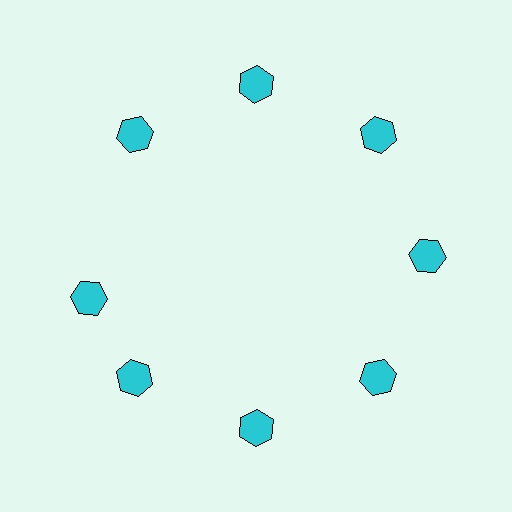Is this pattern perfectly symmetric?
No. The 8 cyan hexagons are arranged in a ring, but one element near the 9 o'clock position is rotated out of alignment along the ring, breaking the 8-fold rotational symmetry.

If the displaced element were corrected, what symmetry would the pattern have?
It would have 8-fold rotational symmetry — the pattern would map onto itself every 45 degrees.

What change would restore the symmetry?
The symmetry would be restored by rotating it back into even spacing with its neighbors so that all 8 hexagons sit at equal angles and equal distance from the center.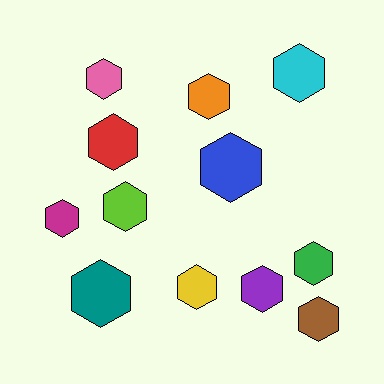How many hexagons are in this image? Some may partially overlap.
There are 12 hexagons.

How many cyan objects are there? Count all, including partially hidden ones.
There is 1 cyan object.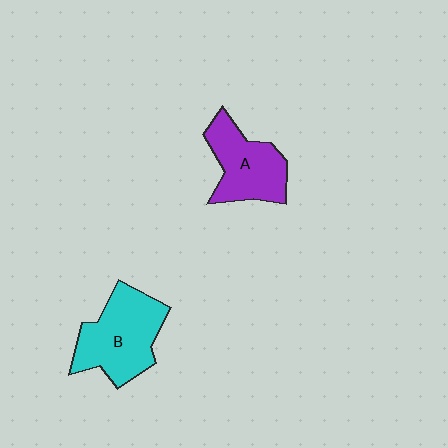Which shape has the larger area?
Shape B (cyan).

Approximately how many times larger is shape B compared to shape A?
Approximately 1.2 times.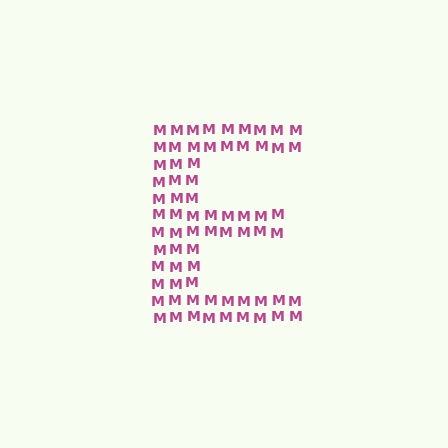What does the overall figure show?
The overall figure shows the letter E.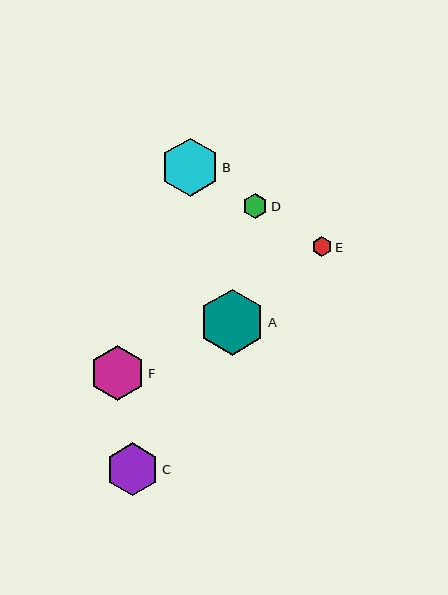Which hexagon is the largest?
Hexagon A is the largest with a size of approximately 66 pixels.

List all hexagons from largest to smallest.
From largest to smallest: A, B, F, C, D, E.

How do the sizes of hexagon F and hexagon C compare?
Hexagon F and hexagon C are approximately the same size.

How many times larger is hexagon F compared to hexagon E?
Hexagon F is approximately 2.7 times the size of hexagon E.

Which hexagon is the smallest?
Hexagon E is the smallest with a size of approximately 20 pixels.